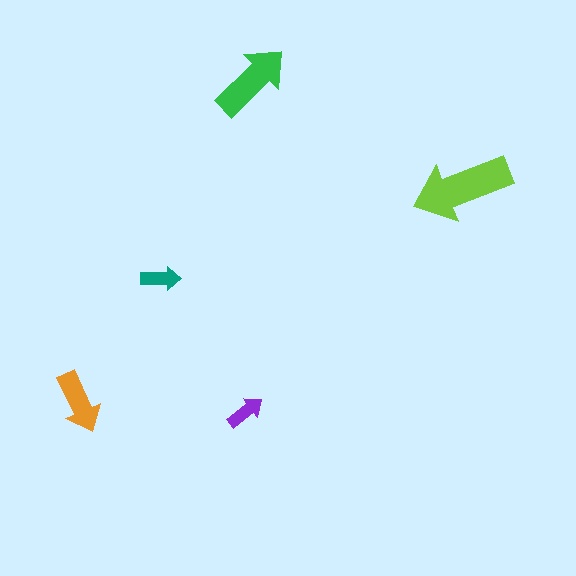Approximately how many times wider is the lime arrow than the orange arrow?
About 1.5 times wider.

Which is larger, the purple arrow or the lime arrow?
The lime one.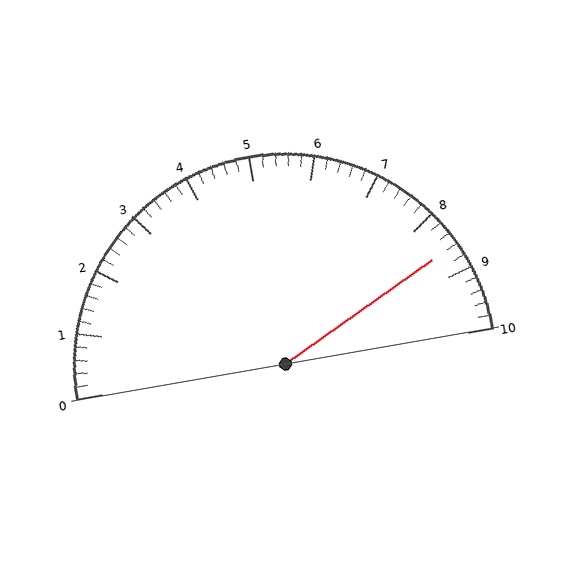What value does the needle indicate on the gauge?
The needle indicates approximately 8.6.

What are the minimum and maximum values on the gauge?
The gauge ranges from 0 to 10.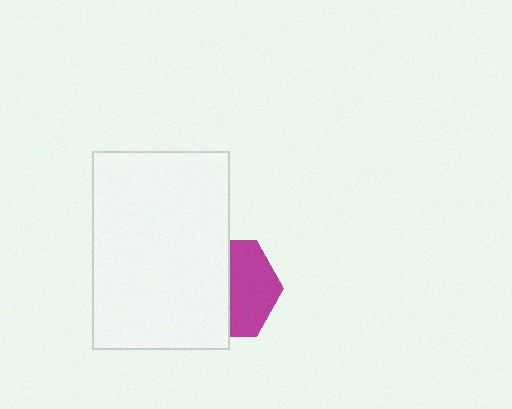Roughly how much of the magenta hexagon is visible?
About half of it is visible (roughly 49%).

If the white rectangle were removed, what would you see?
You would see the complete magenta hexagon.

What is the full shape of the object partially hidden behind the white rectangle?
The partially hidden object is a magenta hexagon.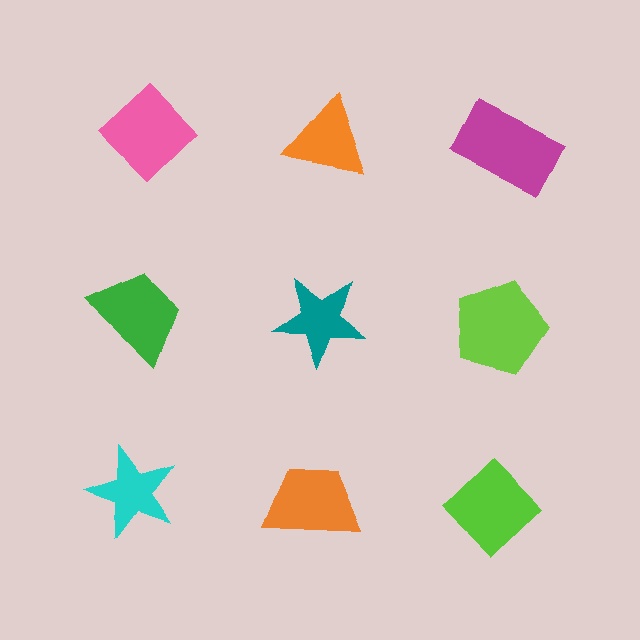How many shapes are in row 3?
3 shapes.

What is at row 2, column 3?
A lime pentagon.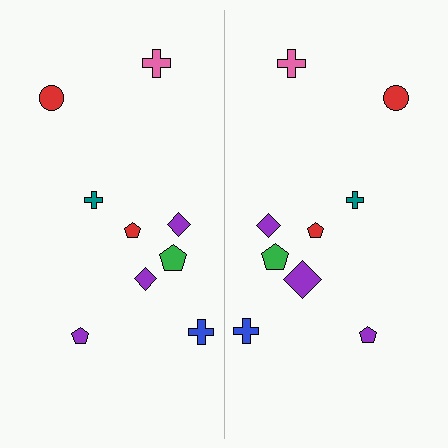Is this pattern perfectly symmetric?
No, the pattern is not perfectly symmetric. The purple diamond on the right side has a different size than its mirror counterpart.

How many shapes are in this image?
There are 18 shapes in this image.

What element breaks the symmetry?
The purple diamond on the right side has a different size than its mirror counterpart.